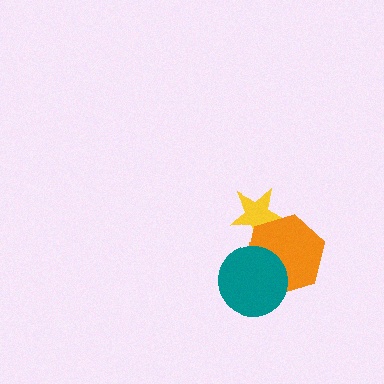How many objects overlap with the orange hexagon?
2 objects overlap with the orange hexagon.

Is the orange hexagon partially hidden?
Yes, it is partially covered by another shape.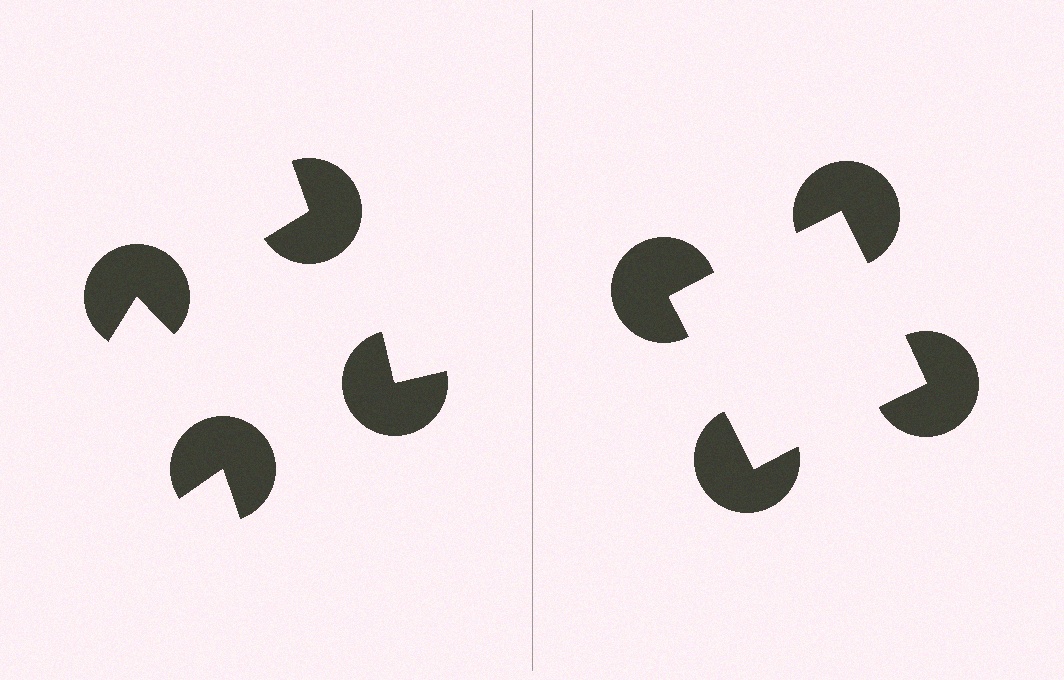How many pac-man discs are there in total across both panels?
8 — 4 on each side.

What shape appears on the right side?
An illusory square.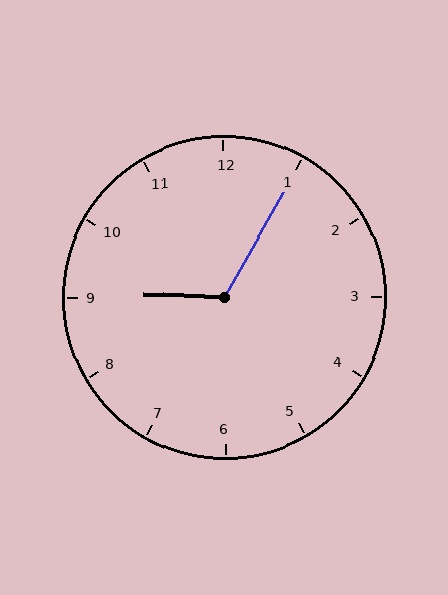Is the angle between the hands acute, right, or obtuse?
It is obtuse.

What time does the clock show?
9:05.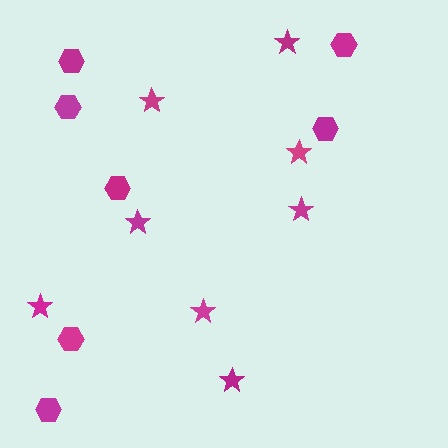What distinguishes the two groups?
There are 2 groups: one group of stars (8) and one group of hexagons (7).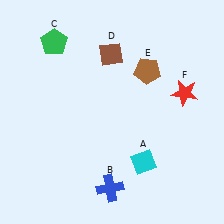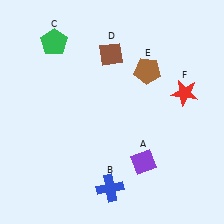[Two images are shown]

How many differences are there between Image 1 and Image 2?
There is 1 difference between the two images.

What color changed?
The diamond (A) changed from cyan in Image 1 to purple in Image 2.